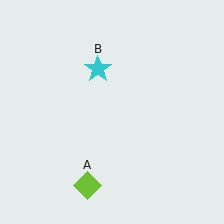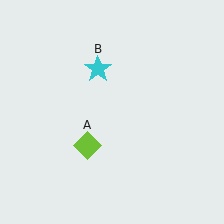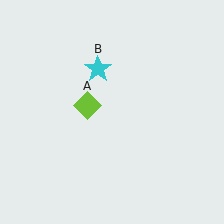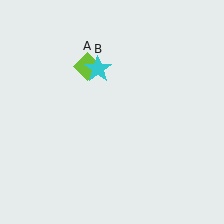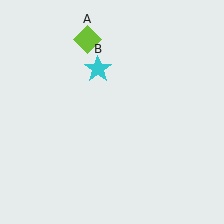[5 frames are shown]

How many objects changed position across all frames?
1 object changed position: lime diamond (object A).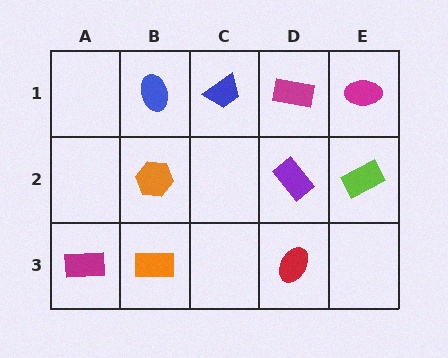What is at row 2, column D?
A purple rectangle.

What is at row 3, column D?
A red ellipse.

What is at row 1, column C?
A blue trapezoid.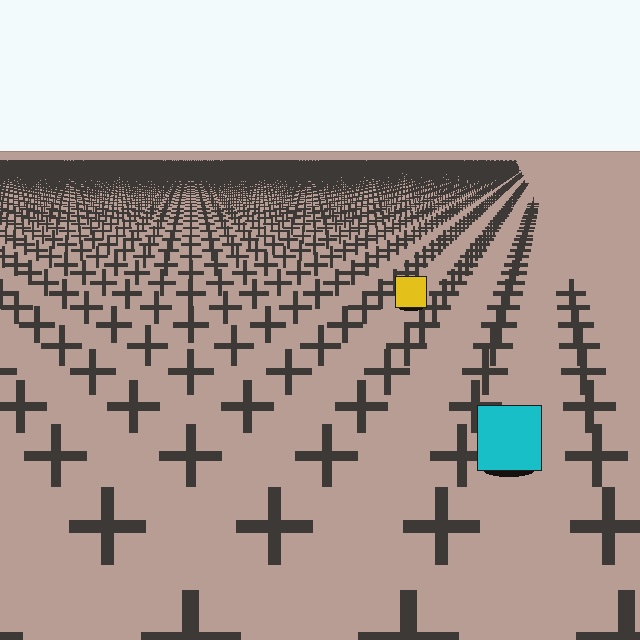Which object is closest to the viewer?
The cyan square is closest. The texture marks near it are larger and more spread out.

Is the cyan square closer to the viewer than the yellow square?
Yes. The cyan square is closer — you can tell from the texture gradient: the ground texture is coarser near it.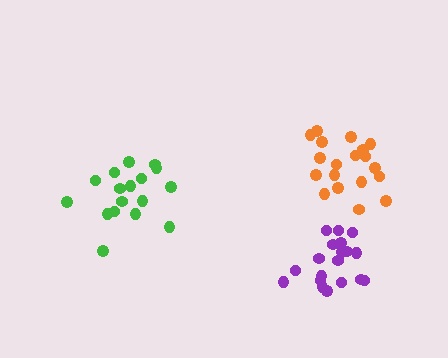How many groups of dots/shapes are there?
There are 3 groups.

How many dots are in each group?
Group 1: 17 dots, Group 2: 19 dots, Group 3: 19 dots (55 total).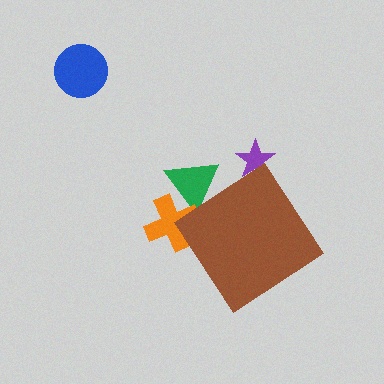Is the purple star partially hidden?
Yes, the purple star is partially hidden behind the brown diamond.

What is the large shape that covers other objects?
A brown diamond.